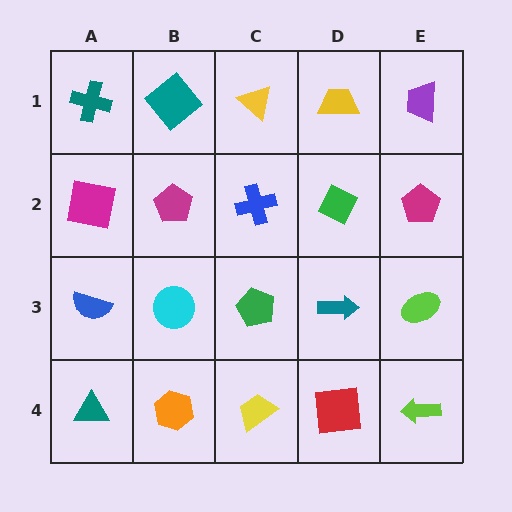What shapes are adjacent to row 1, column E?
A magenta pentagon (row 2, column E), a yellow trapezoid (row 1, column D).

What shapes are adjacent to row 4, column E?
A lime ellipse (row 3, column E), a red square (row 4, column D).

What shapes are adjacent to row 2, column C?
A yellow triangle (row 1, column C), a green pentagon (row 3, column C), a magenta pentagon (row 2, column B), a green diamond (row 2, column D).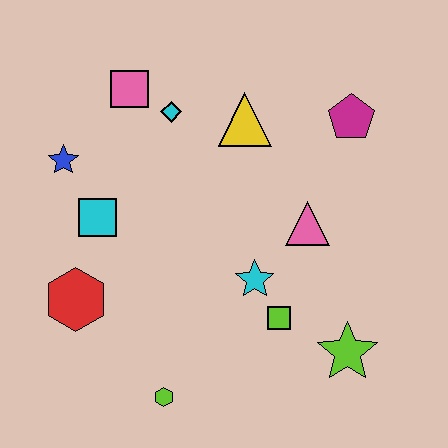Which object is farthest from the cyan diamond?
The lime star is farthest from the cyan diamond.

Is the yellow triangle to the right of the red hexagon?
Yes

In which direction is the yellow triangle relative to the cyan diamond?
The yellow triangle is to the right of the cyan diamond.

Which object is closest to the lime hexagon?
The red hexagon is closest to the lime hexagon.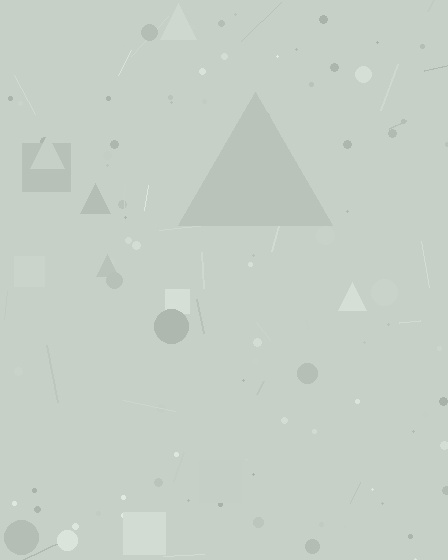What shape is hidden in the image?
A triangle is hidden in the image.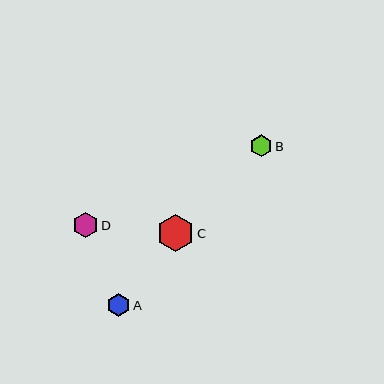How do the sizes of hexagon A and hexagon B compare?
Hexagon A and hexagon B are approximately the same size.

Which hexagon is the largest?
Hexagon C is the largest with a size of approximately 38 pixels.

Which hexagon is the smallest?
Hexagon B is the smallest with a size of approximately 22 pixels.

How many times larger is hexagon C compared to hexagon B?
Hexagon C is approximately 1.7 times the size of hexagon B.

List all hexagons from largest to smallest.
From largest to smallest: C, D, A, B.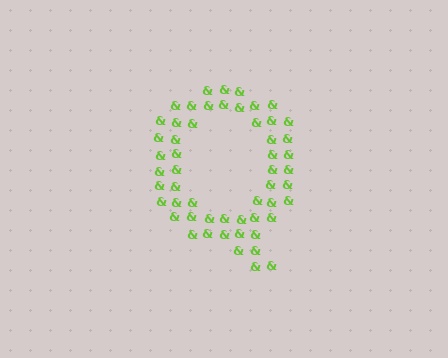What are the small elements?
The small elements are ampersands.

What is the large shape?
The large shape is the letter Q.